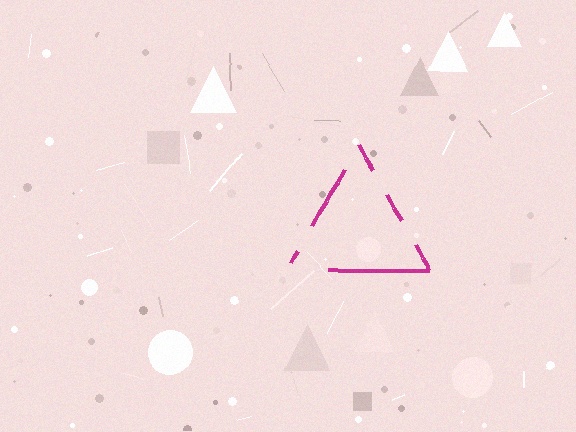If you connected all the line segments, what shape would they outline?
They would outline a triangle.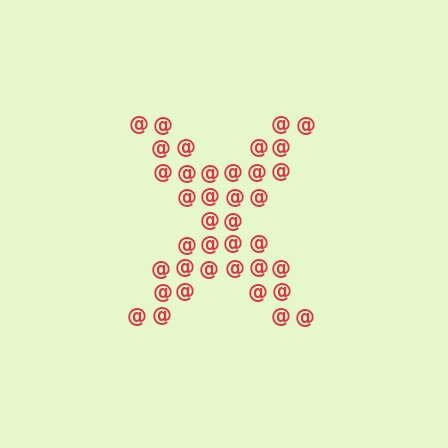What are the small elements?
The small elements are at signs.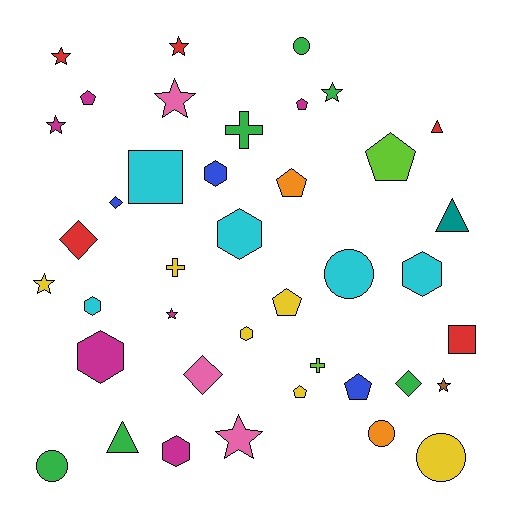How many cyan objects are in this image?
There are 5 cyan objects.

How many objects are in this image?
There are 40 objects.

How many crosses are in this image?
There are 3 crosses.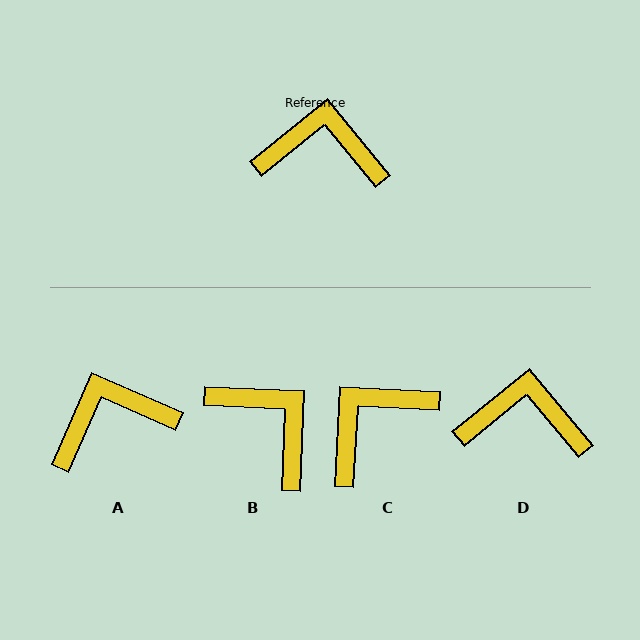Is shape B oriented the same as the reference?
No, it is off by about 42 degrees.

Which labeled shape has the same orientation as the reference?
D.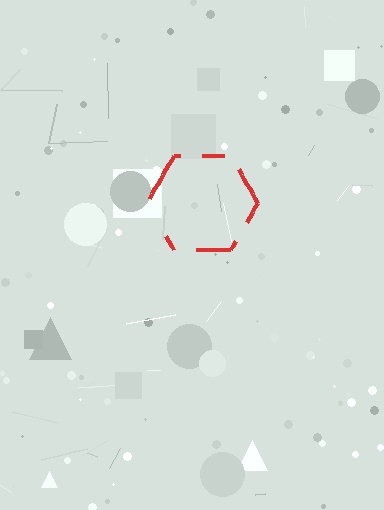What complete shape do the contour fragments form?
The contour fragments form a hexagon.